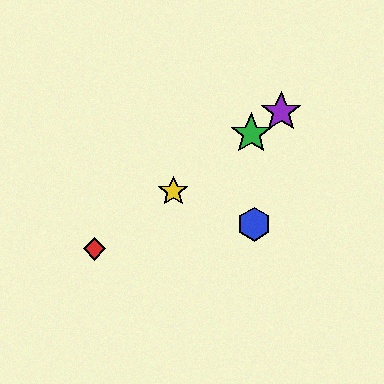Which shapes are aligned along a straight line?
The red diamond, the green star, the yellow star, the purple star are aligned along a straight line.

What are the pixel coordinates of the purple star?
The purple star is at (281, 112).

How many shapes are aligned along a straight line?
4 shapes (the red diamond, the green star, the yellow star, the purple star) are aligned along a straight line.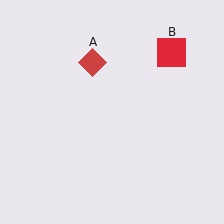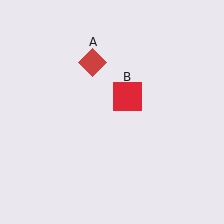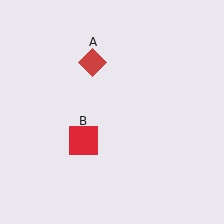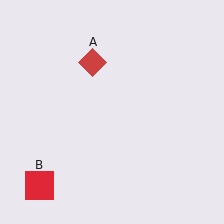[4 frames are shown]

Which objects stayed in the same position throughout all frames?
Red diamond (object A) remained stationary.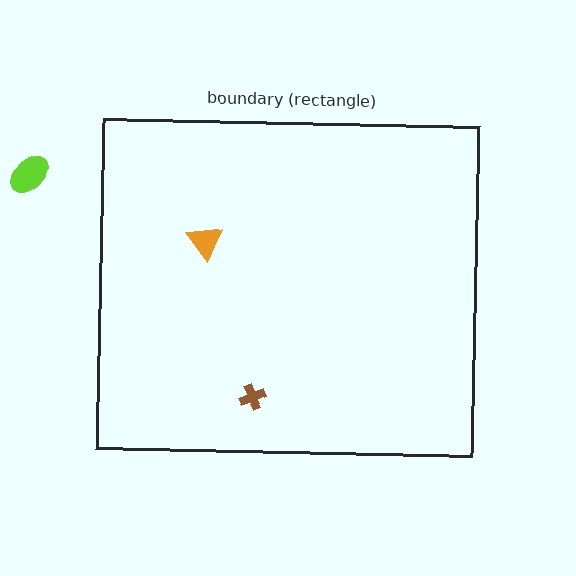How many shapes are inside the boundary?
2 inside, 1 outside.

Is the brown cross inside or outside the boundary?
Inside.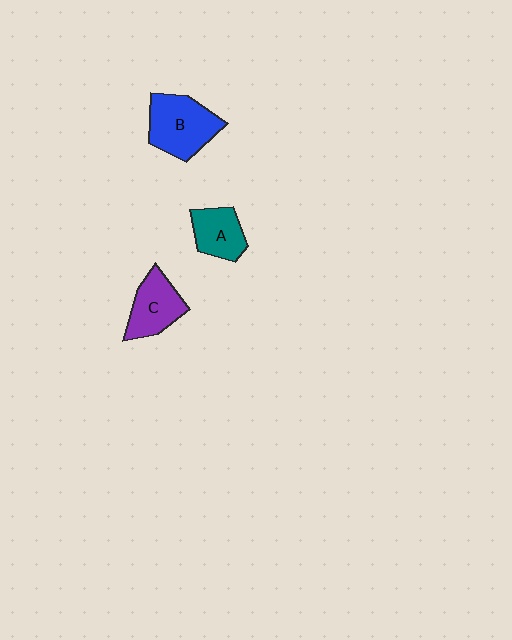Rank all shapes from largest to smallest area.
From largest to smallest: B (blue), C (purple), A (teal).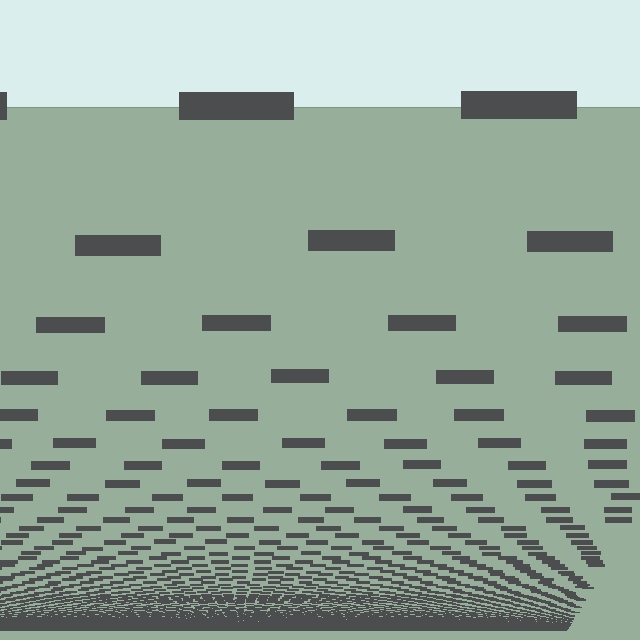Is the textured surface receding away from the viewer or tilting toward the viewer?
The surface appears to tilt toward the viewer. Texture elements get larger and sparser toward the top.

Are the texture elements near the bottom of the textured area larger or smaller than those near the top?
Smaller. The gradient is inverted — elements near the bottom are smaller and denser.